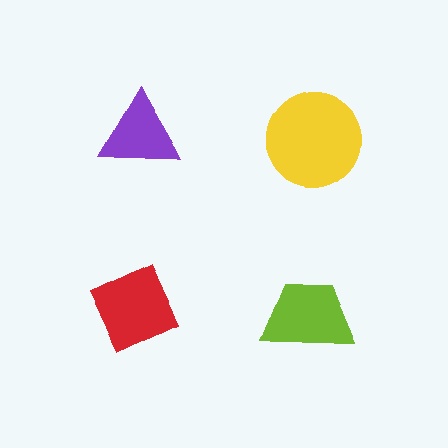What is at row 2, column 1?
A red diamond.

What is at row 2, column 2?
A lime trapezoid.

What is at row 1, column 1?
A purple triangle.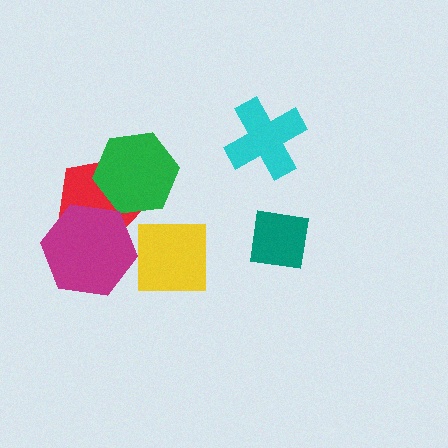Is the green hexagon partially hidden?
No, no other shape covers it.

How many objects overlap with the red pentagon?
2 objects overlap with the red pentagon.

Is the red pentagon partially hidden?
Yes, it is partially covered by another shape.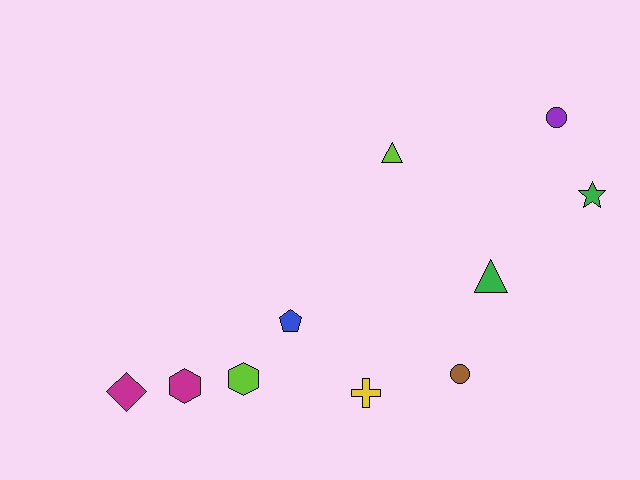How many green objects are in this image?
There are 2 green objects.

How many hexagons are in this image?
There are 2 hexagons.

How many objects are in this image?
There are 10 objects.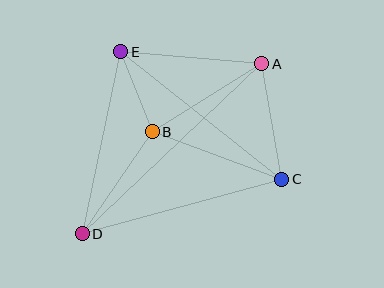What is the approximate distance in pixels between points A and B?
The distance between A and B is approximately 129 pixels.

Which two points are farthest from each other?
Points A and D are farthest from each other.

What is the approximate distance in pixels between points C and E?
The distance between C and E is approximately 205 pixels.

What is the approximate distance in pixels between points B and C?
The distance between B and C is approximately 138 pixels.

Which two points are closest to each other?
Points B and E are closest to each other.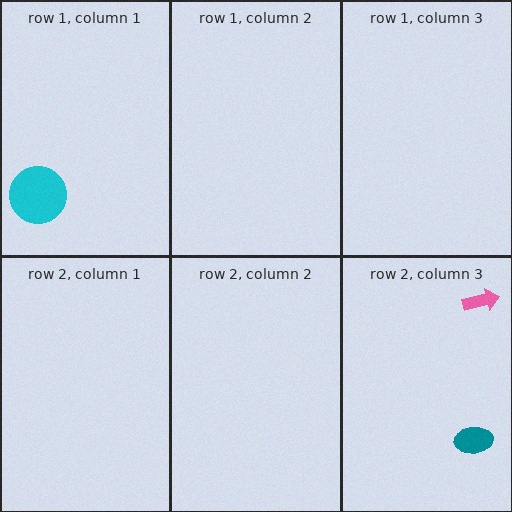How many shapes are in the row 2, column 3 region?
2.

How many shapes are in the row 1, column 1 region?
1.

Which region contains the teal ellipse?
The row 2, column 3 region.